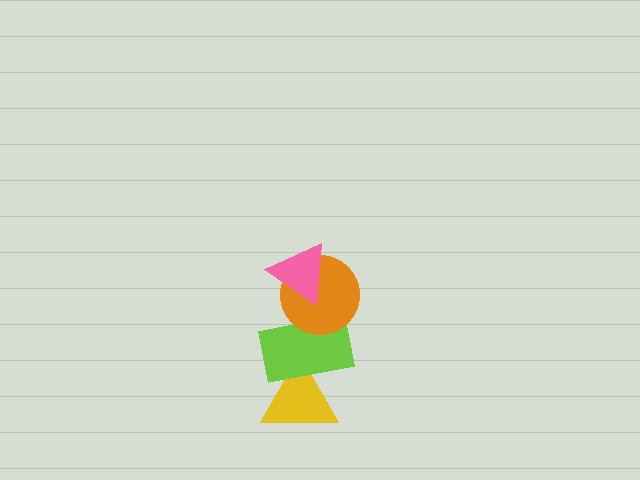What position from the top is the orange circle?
The orange circle is 2nd from the top.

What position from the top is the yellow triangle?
The yellow triangle is 4th from the top.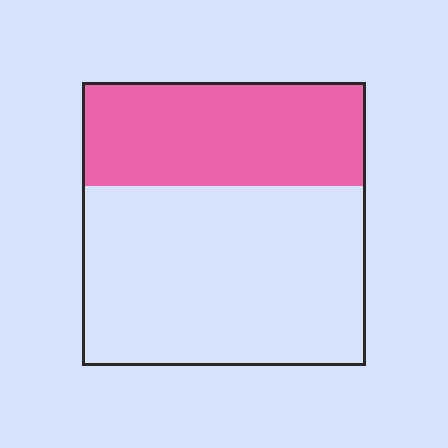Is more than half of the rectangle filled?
No.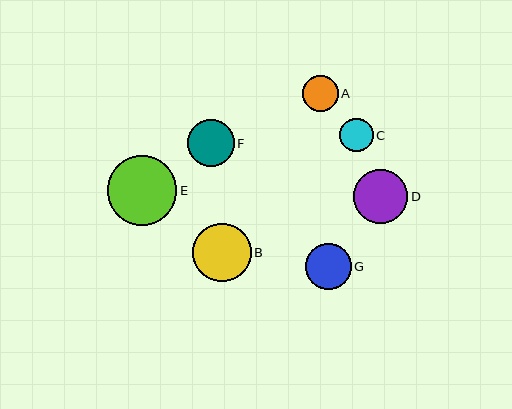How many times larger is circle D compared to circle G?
Circle D is approximately 1.2 times the size of circle G.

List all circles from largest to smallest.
From largest to smallest: E, B, D, F, G, A, C.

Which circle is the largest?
Circle E is the largest with a size of approximately 69 pixels.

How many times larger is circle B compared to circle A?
Circle B is approximately 1.6 times the size of circle A.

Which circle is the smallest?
Circle C is the smallest with a size of approximately 33 pixels.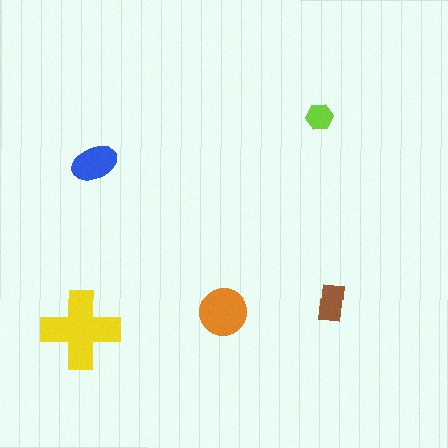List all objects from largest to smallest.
The yellow cross, the orange circle, the blue ellipse, the brown rectangle, the lime hexagon.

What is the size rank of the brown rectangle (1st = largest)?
4th.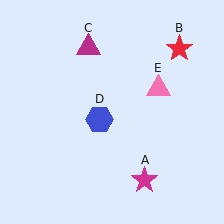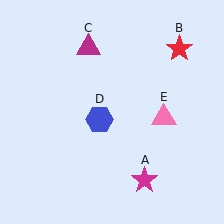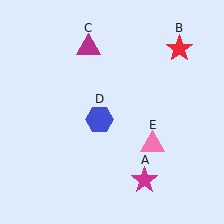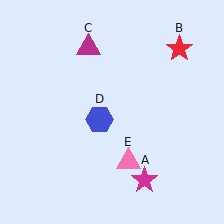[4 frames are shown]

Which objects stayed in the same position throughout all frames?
Magenta star (object A) and red star (object B) and magenta triangle (object C) and blue hexagon (object D) remained stationary.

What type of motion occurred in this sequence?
The pink triangle (object E) rotated clockwise around the center of the scene.